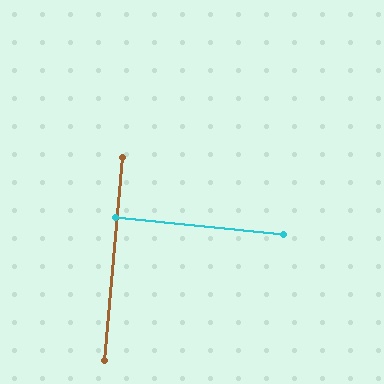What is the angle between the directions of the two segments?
Approximately 89 degrees.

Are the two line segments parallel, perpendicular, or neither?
Perpendicular — they meet at approximately 89°.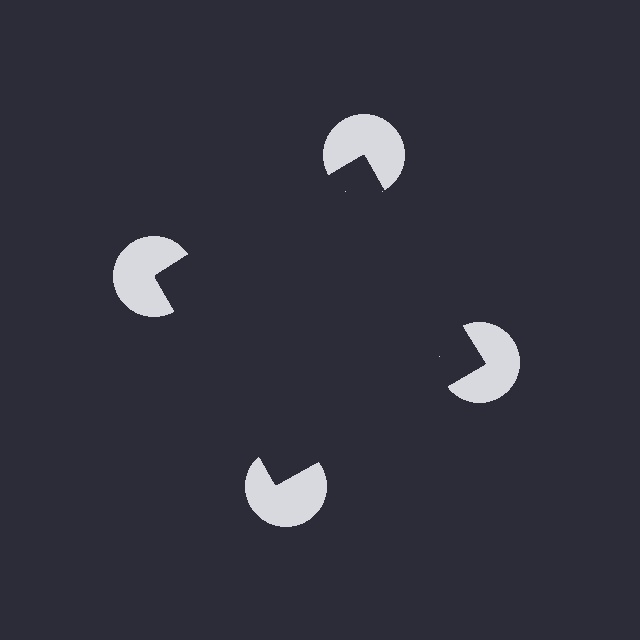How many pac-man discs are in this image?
There are 4 — one at each vertex of the illusory square.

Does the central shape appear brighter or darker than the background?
It typically appears slightly darker than the background, even though no actual brightness change is drawn.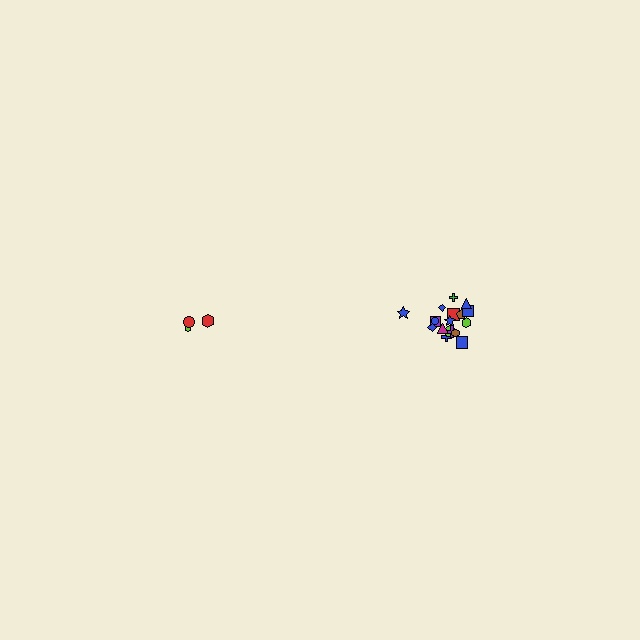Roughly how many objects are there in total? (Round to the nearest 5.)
Roughly 20 objects in total.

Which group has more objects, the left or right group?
The right group.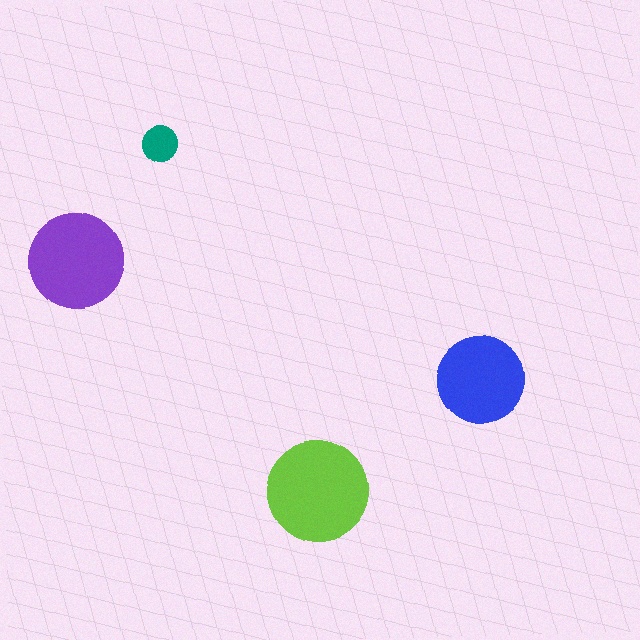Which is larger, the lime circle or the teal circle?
The lime one.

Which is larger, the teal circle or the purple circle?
The purple one.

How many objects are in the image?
There are 4 objects in the image.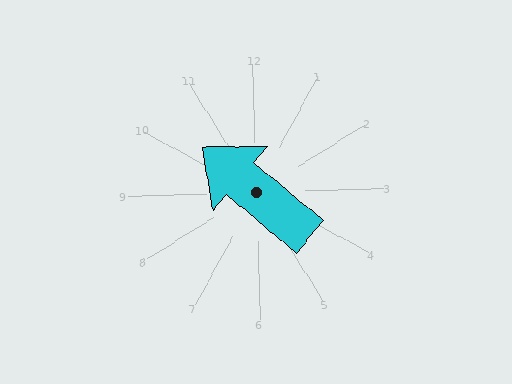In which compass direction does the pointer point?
Northwest.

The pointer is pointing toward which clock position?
Roughly 10 o'clock.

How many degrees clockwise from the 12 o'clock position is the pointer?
Approximately 312 degrees.